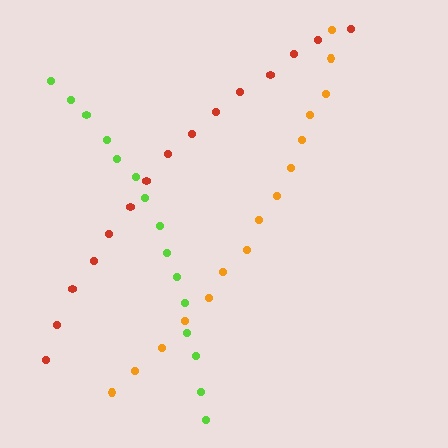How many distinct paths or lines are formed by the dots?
There are 3 distinct paths.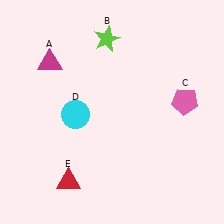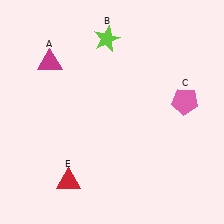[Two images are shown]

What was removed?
The cyan circle (D) was removed in Image 2.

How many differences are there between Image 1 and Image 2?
There is 1 difference between the two images.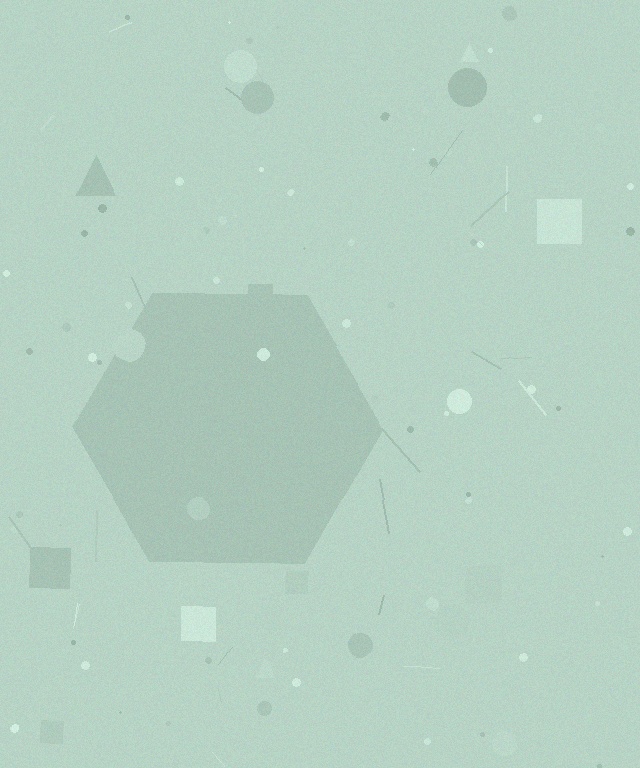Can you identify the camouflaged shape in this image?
The camouflaged shape is a hexagon.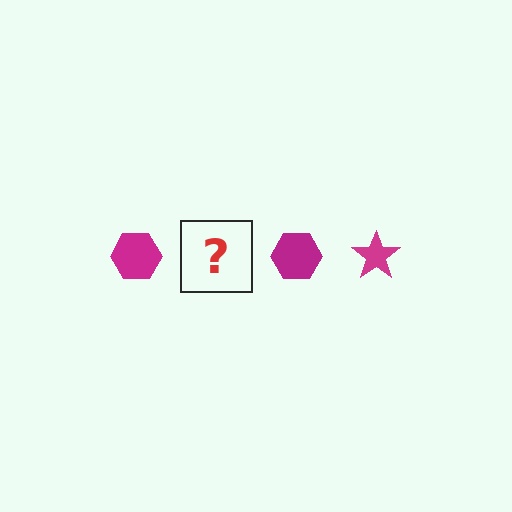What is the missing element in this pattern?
The missing element is a magenta star.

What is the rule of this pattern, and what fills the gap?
The rule is that the pattern cycles through hexagon, star shapes in magenta. The gap should be filled with a magenta star.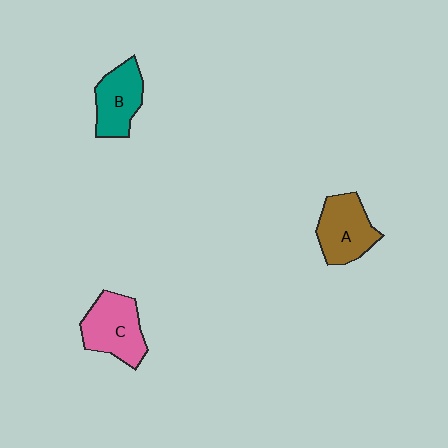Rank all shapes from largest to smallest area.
From largest to smallest: C (pink), A (brown), B (teal).